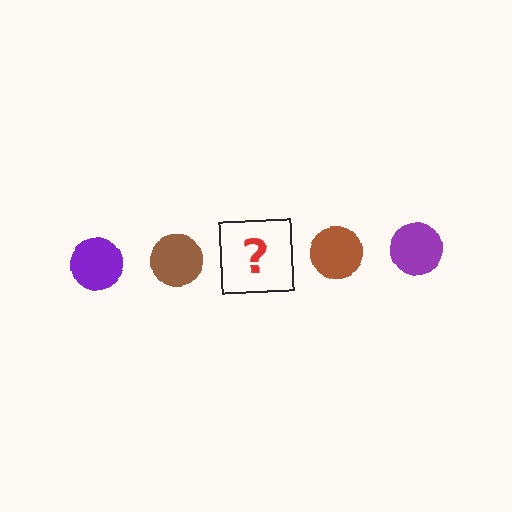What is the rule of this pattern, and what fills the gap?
The rule is that the pattern cycles through purple, brown circles. The gap should be filled with a purple circle.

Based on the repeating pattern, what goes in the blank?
The blank should be a purple circle.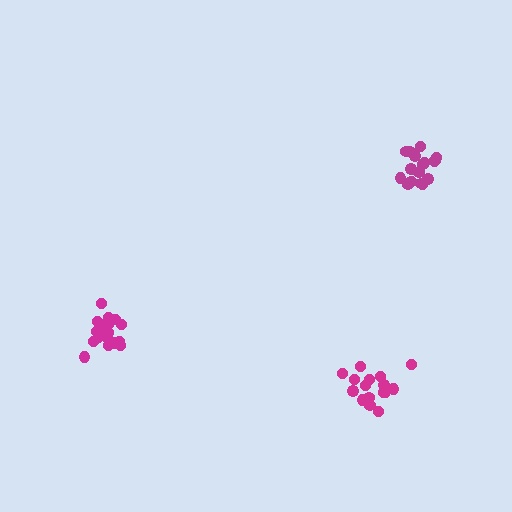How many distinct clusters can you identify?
There are 3 distinct clusters.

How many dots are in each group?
Group 1: 19 dots, Group 2: 18 dots, Group 3: 16 dots (53 total).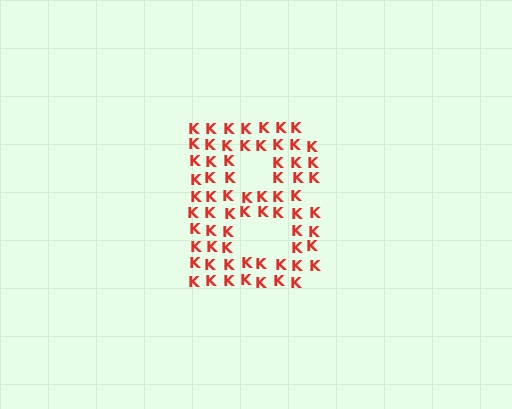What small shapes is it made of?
It is made of small letter K's.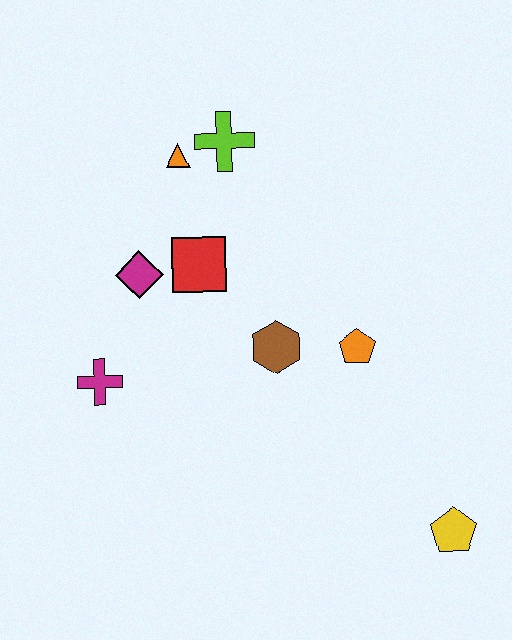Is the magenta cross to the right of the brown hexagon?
No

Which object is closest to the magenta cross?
The magenta diamond is closest to the magenta cross.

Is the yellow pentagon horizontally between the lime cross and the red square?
No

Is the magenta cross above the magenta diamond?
No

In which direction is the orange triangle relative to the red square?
The orange triangle is above the red square.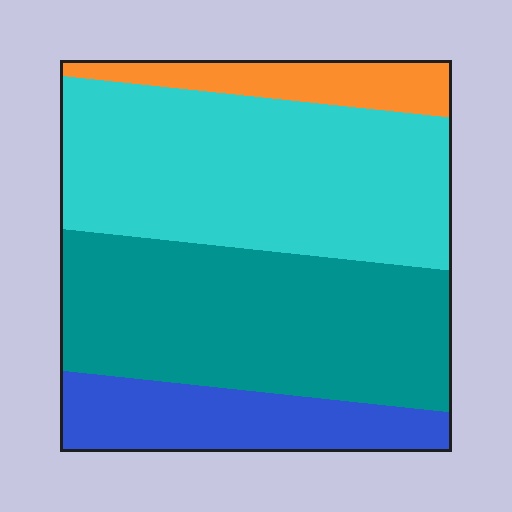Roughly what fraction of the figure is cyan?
Cyan covers about 40% of the figure.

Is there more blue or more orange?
Blue.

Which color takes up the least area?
Orange, at roughly 10%.